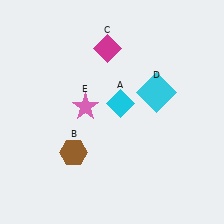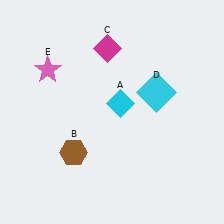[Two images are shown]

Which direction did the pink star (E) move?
The pink star (E) moved left.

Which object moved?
The pink star (E) moved left.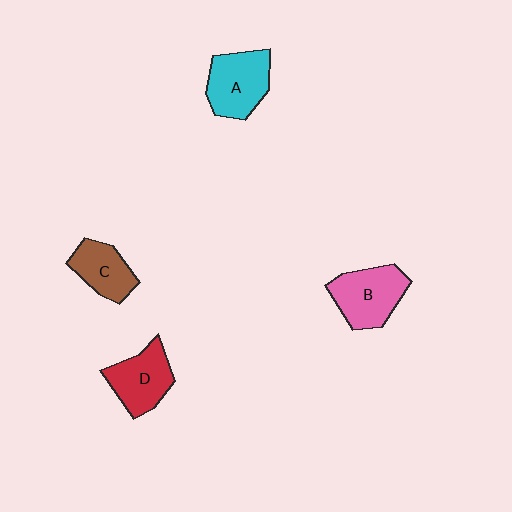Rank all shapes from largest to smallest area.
From largest to smallest: B (pink), A (cyan), D (red), C (brown).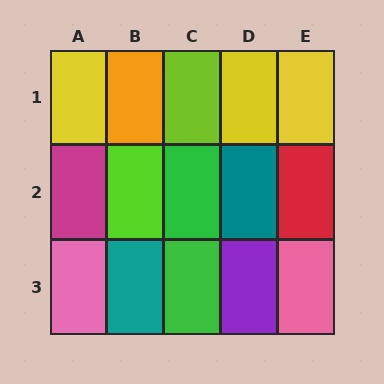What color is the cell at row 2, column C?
Green.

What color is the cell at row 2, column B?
Lime.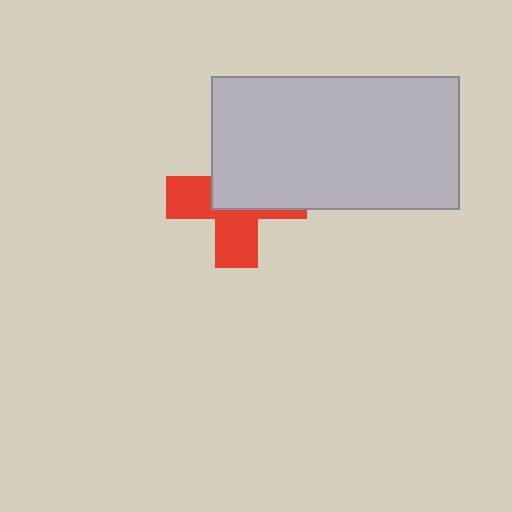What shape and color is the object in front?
The object in front is a light gray rectangle.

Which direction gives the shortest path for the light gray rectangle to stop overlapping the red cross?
Moving toward the upper-right gives the shortest separation.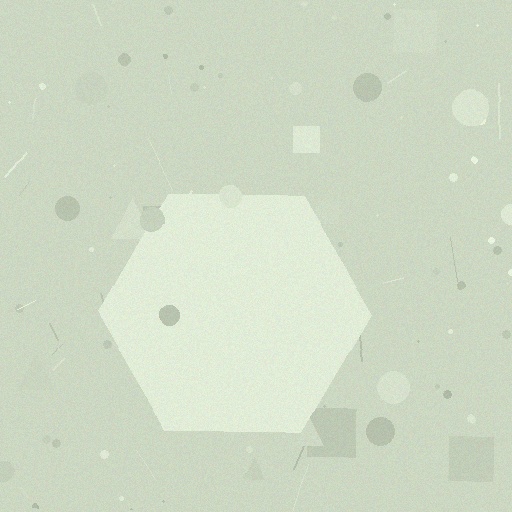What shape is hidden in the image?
A hexagon is hidden in the image.